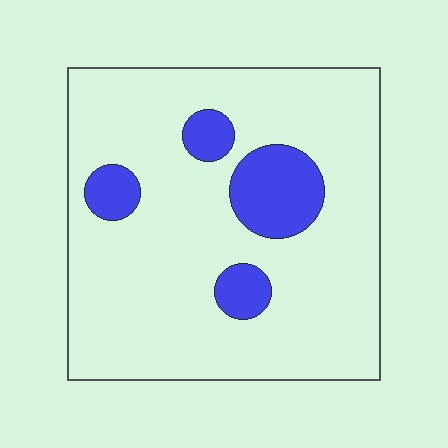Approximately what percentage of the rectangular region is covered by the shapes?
Approximately 15%.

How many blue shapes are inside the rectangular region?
4.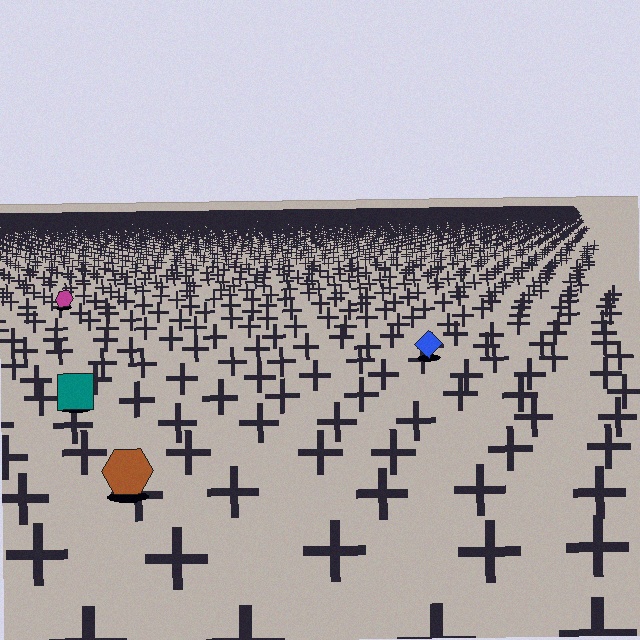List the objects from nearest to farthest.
From nearest to farthest: the brown hexagon, the teal square, the blue diamond, the magenta hexagon.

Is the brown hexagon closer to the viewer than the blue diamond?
Yes. The brown hexagon is closer — you can tell from the texture gradient: the ground texture is coarser near it.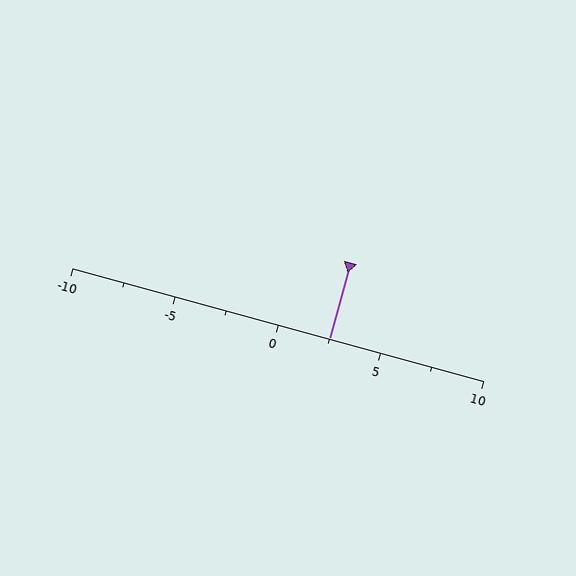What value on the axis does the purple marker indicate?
The marker indicates approximately 2.5.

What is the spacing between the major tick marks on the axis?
The major ticks are spaced 5 apart.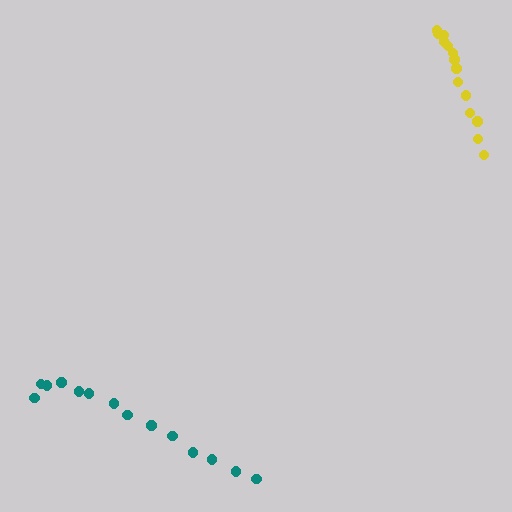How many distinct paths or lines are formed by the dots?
There are 2 distinct paths.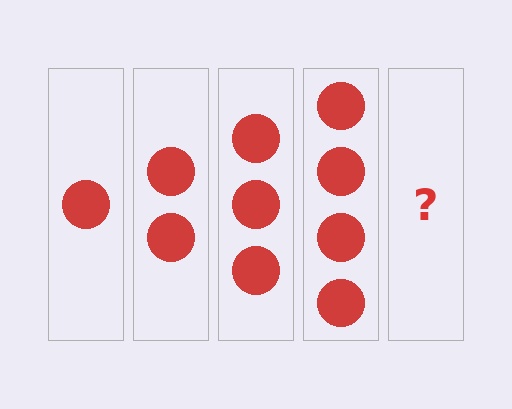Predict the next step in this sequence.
The next step is 5 circles.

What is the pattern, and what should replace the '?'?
The pattern is that each step adds one more circle. The '?' should be 5 circles.